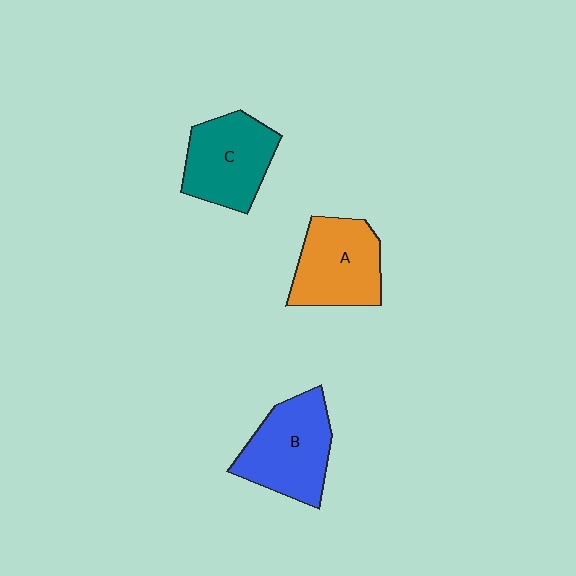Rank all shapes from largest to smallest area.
From largest to smallest: B (blue), C (teal), A (orange).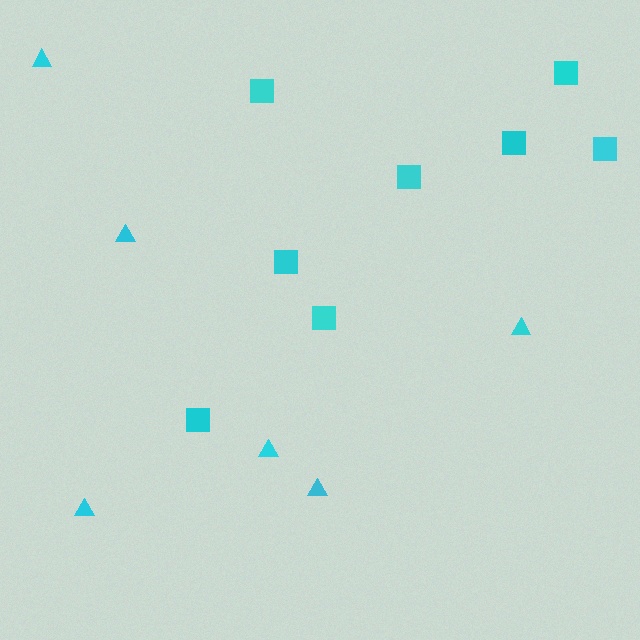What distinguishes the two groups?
There are 2 groups: one group of squares (8) and one group of triangles (6).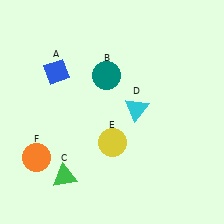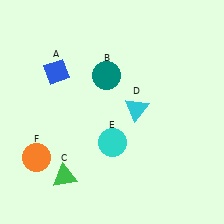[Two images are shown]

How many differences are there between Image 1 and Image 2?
There is 1 difference between the two images.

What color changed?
The circle (E) changed from yellow in Image 1 to cyan in Image 2.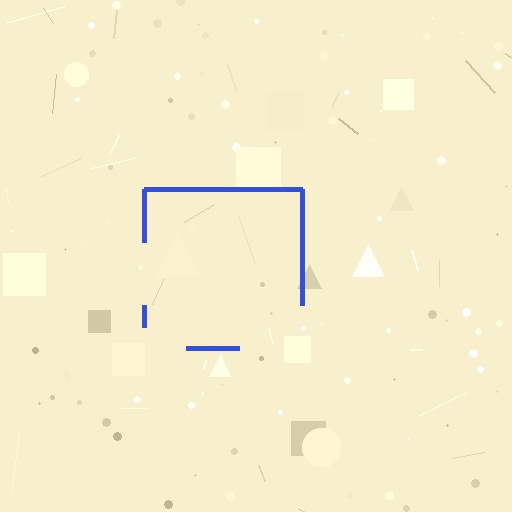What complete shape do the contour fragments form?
The contour fragments form a square.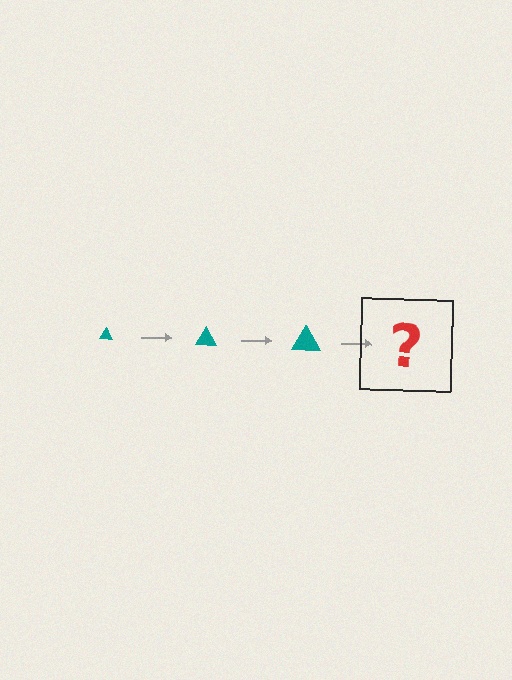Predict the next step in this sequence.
The next step is a teal triangle, larger than the previous one.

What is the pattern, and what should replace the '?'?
The pattern is that the triangle gets progressively larger each step. The '?' should be a teal triangle, larger than the previous one.